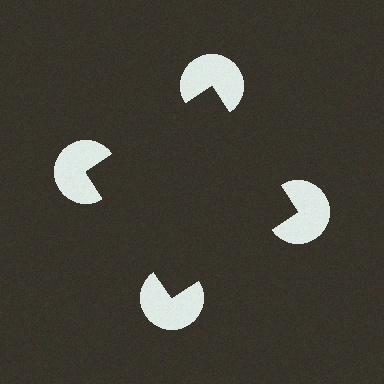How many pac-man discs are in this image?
There are 4 — one at each vertex of the illusory square.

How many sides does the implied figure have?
4 sides.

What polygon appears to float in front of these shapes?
An illusory square — its edges are inferred from the aligned wedge cuts in the pac-man discs, not physically drawn.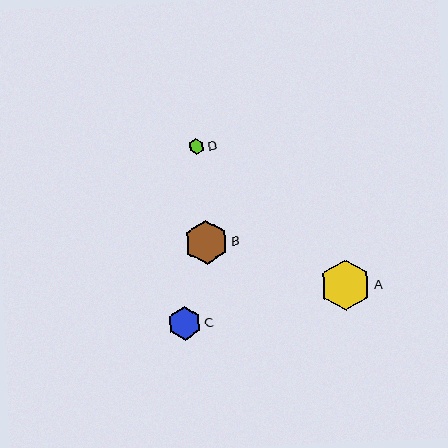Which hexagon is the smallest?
Hexagon D is the smallest with a size of approximately 16 pixels.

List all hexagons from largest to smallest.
From largest to smallest: A, B, C, D.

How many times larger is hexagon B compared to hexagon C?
Hexagon B is approximately 1.3 times the size of hexagon C.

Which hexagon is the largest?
Hexagon A is the largest with a size of approximately 51 pixels.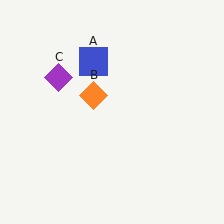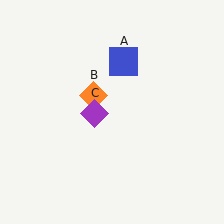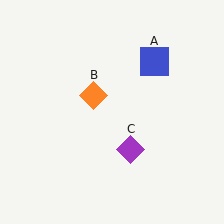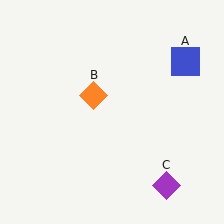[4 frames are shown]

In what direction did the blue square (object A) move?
The blue square (object A) moved right.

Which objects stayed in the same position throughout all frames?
Orange diamond (object B) remained stationary.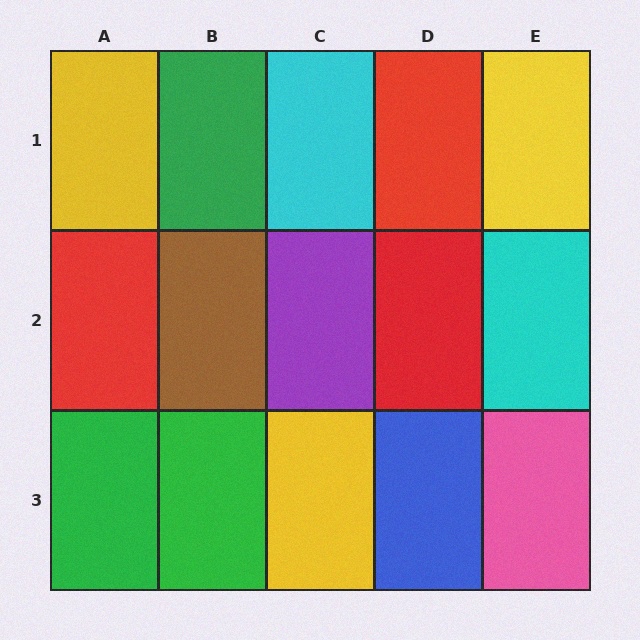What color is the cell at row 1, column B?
Green.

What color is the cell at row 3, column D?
Blue.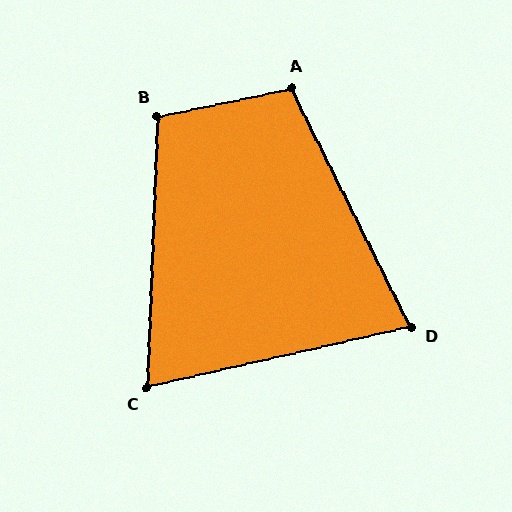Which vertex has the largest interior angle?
A, at approximately 105 degrees.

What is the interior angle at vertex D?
Approximately 76 degrees (acute).